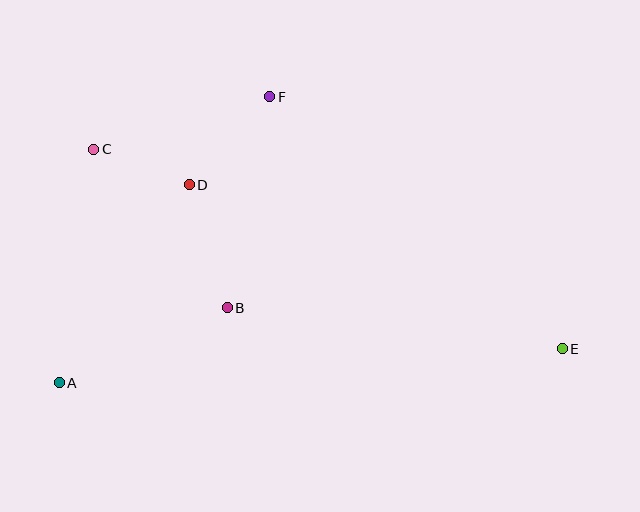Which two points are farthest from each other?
Points C and E are farthest from each other.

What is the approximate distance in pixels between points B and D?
The distance between B and D is approximately 129 pixels.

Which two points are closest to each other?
Points C and D are closest to each other.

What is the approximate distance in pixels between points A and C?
The distance between A and C is approximately 236 pixels.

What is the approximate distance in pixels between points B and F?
The distance between B and F is approximately 215 pixels.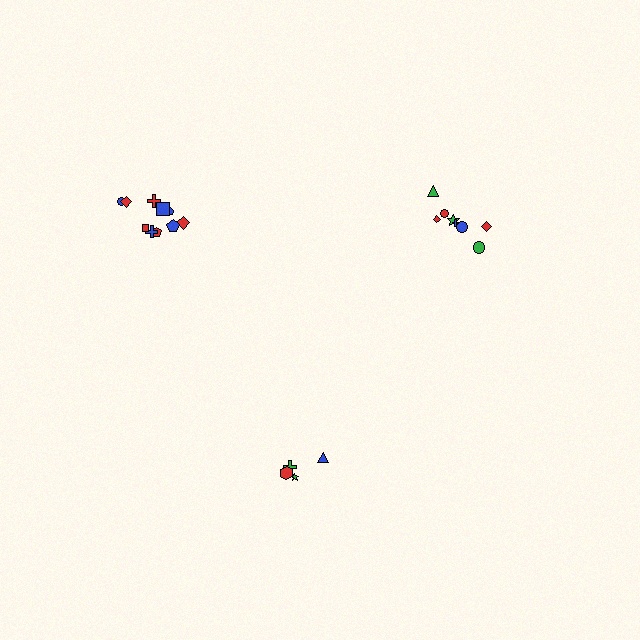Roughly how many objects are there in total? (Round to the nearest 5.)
Roughly 20 objects in total.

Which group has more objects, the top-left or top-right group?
The top-left group.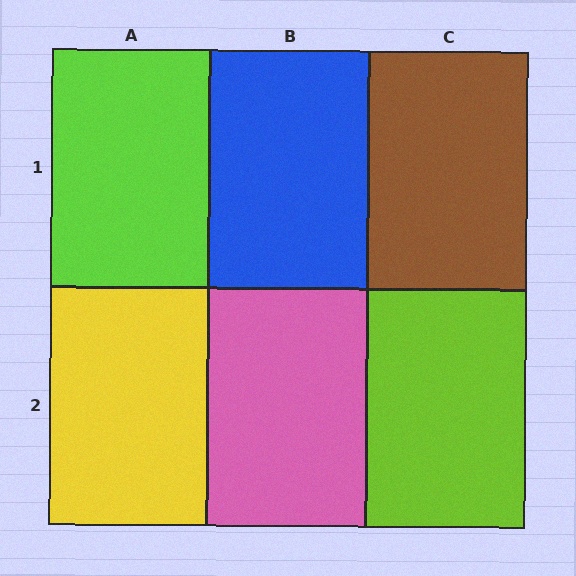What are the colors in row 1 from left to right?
Lime, blue, brown.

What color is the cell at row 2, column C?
Lime.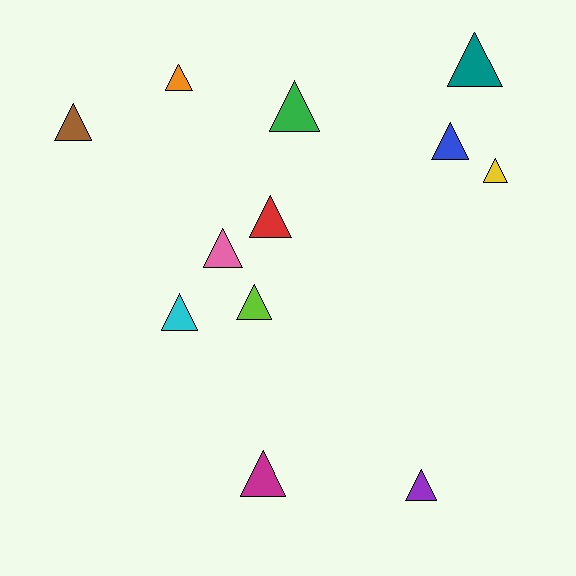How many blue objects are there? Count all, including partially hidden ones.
There is 1 blue object.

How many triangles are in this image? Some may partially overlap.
There are 12 triangles.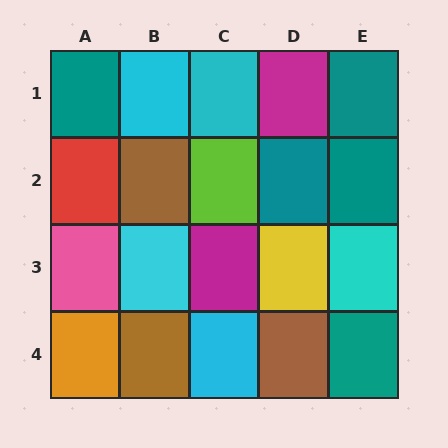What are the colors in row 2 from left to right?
Red, brown, lime, teal, teal.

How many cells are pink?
1 cell is pink.